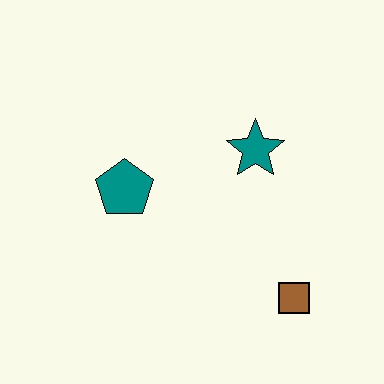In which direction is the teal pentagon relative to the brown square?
The teal pentagon is to the left of the brown square.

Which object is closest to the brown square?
The teal star is closest to the brown square.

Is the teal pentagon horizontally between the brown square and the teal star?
No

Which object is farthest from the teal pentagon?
The brown square is farthest from the teal pentagon.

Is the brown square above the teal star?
No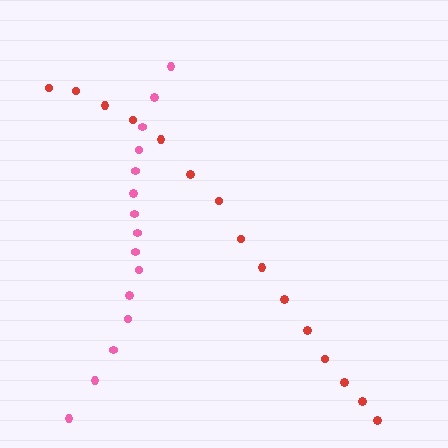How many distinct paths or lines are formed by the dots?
There are 2 distinct paths.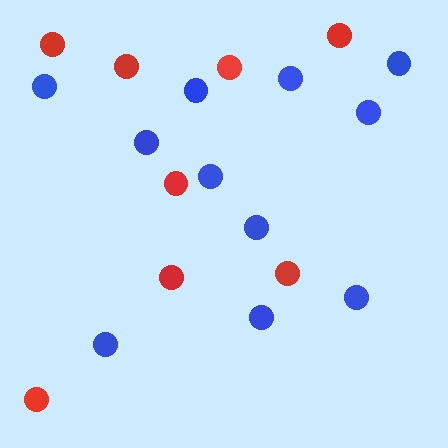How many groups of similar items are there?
There are 2 groups: one group of blue circles (11) and one group of red circles (8).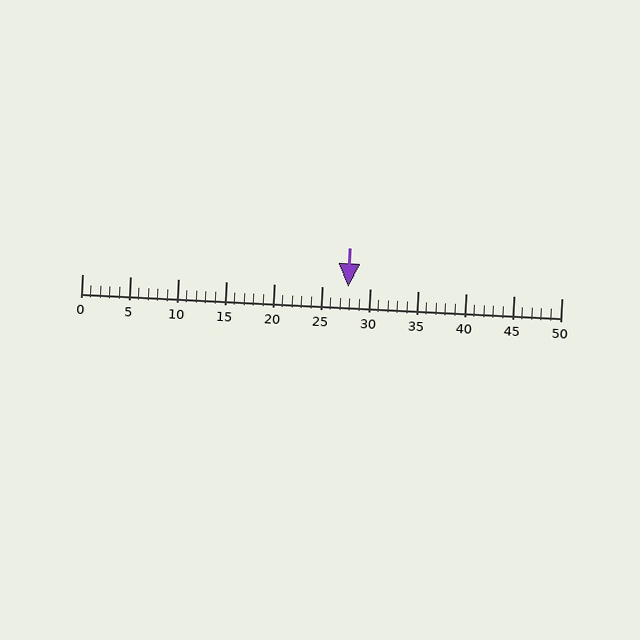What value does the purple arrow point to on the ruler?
The purple arrow points to approximately 28.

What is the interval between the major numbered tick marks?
The major tick marks are spaced 5 units apart.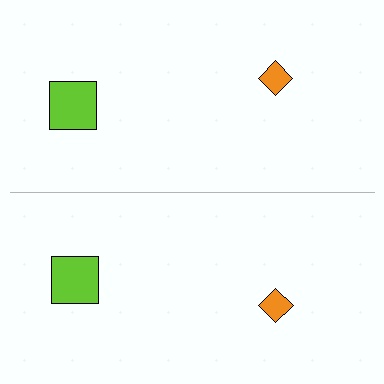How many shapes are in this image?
There are 4 shapes in this image.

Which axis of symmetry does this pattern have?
The pattern has a horizontal axis of symmetry running through the center of the image.